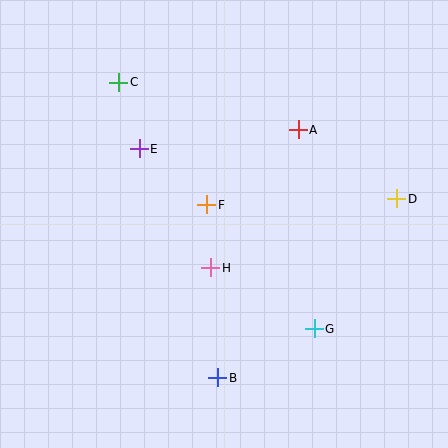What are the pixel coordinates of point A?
Point A is at (298, 130).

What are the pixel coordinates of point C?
Point C is at (119, 82).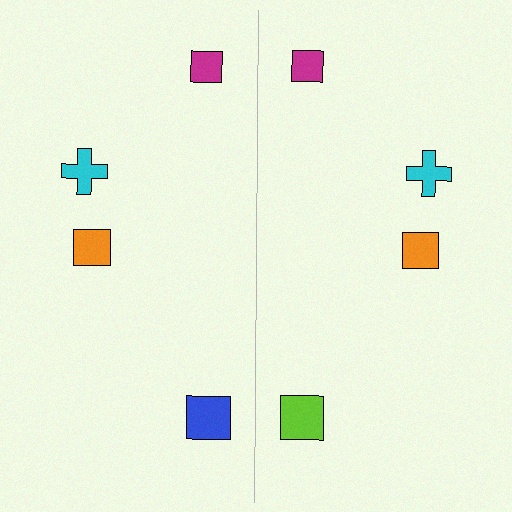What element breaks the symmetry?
The lime square on the right side breaks the symmetry — its mirror counterpart is blue.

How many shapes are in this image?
There are 8 shapes in this image.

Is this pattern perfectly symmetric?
No, the pattern is not perfectly symmetric. The lime square on the right side breaks the symmetry — its mirror counterpart is blue.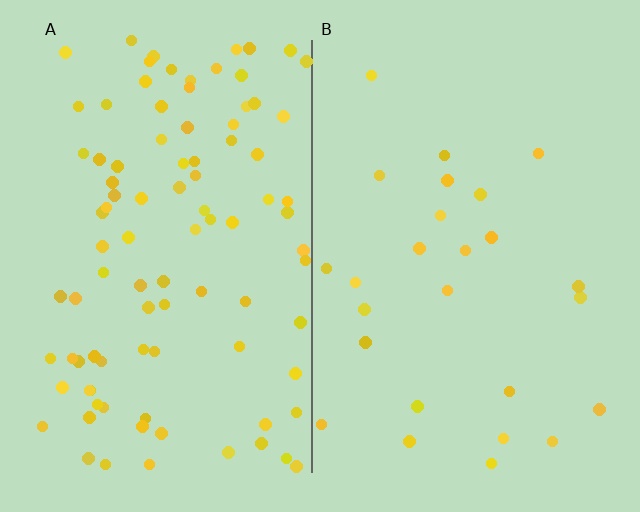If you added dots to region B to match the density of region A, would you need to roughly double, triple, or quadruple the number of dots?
Approximately quadruple.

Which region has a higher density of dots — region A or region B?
A (the left).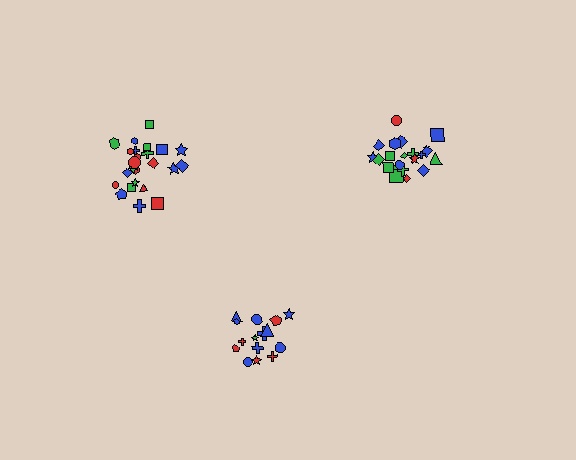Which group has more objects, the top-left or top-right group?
The top-left group.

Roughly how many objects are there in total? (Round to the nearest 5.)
Roughly 60 objects in total.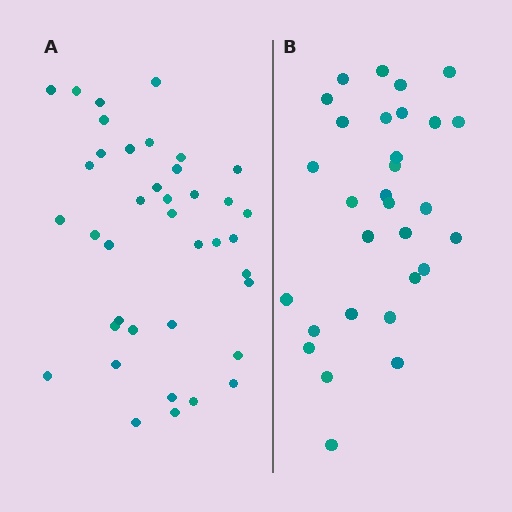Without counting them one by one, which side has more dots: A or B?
Region A (the left region) has more dots.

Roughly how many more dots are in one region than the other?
Region A has roughly 8 or so more dots than region B.